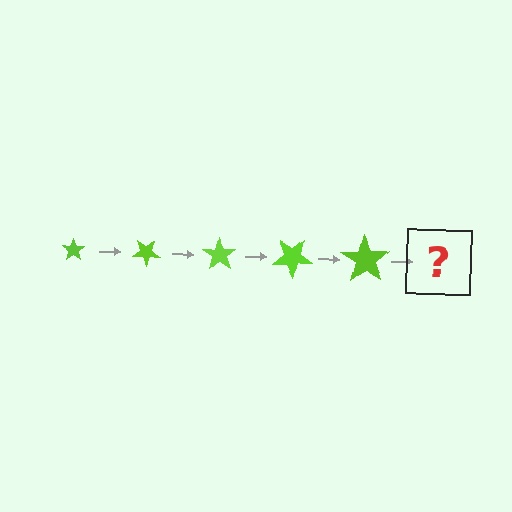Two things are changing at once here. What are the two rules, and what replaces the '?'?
The two rules are that the star grows larger each step and it rotates 35 degrees each step. The '?' should be a star, larger than the previous one and rotated 175 degrees from the start.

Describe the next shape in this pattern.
It should be a star, larger than the previous one and rotated 175 degrees from the start.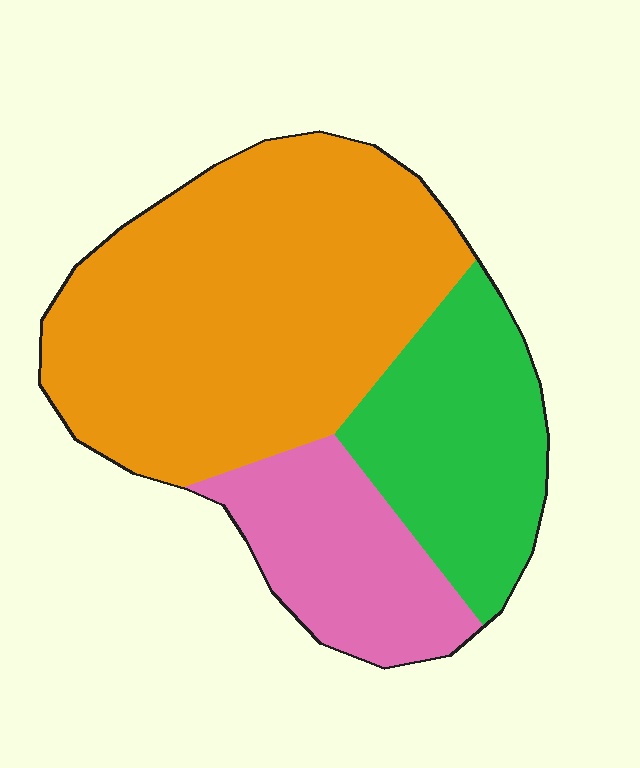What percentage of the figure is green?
Green covers about 25% of the figure.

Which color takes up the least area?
Pink, at roughly 20%.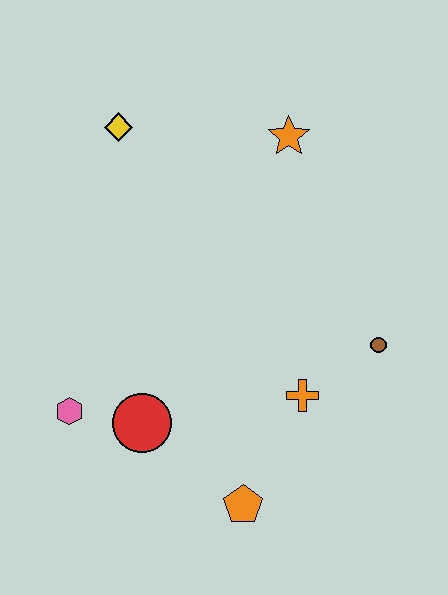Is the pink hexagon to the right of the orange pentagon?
No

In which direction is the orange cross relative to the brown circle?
The orange cross is to the left of the brown circle.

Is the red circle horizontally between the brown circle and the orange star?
No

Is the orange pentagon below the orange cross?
Yes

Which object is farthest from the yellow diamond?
The orange pentagon is farthest from the yellow diamond.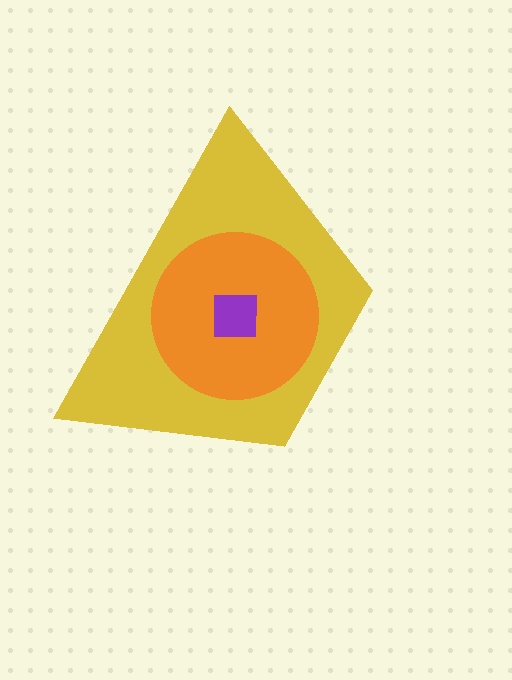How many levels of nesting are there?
3.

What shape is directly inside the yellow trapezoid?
The orange circle.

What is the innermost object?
The purple square.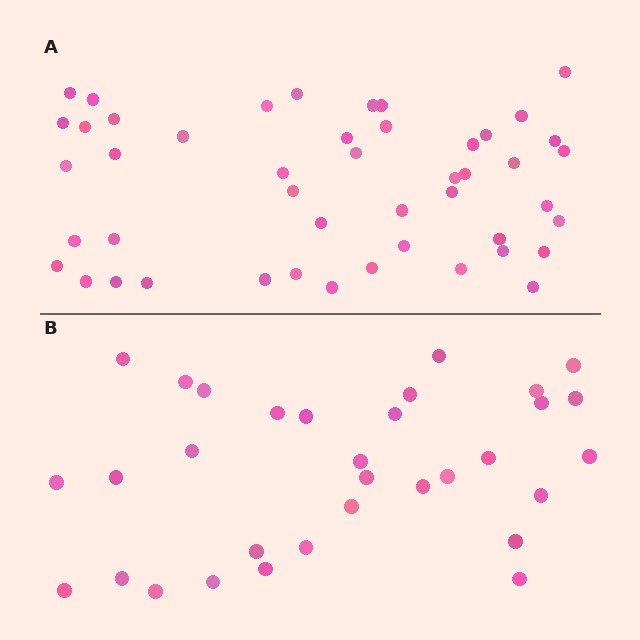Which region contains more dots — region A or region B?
Region A (the top region) has more dots.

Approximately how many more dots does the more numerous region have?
Region A has approximately 15 more dots than region B.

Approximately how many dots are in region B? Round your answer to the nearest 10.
About 30 dots. (The exact count is 32, which rounds to 30.)